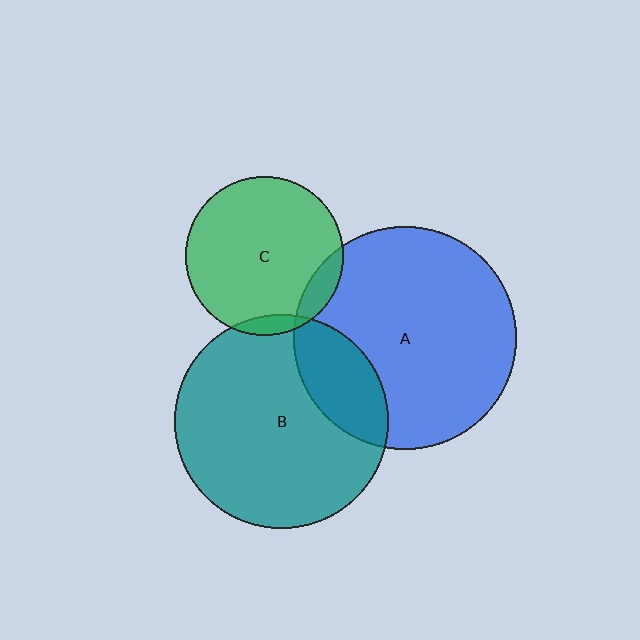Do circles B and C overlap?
Yes.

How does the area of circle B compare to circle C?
Approximately 1.8 times.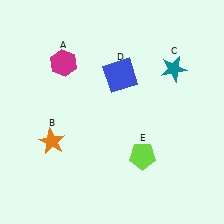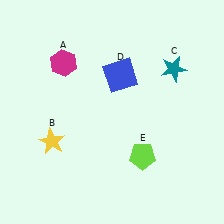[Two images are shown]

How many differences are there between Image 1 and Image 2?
There is 1 difference between the two images.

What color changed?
The star (B) changed from orange in Image 1 to yellow in Image 2.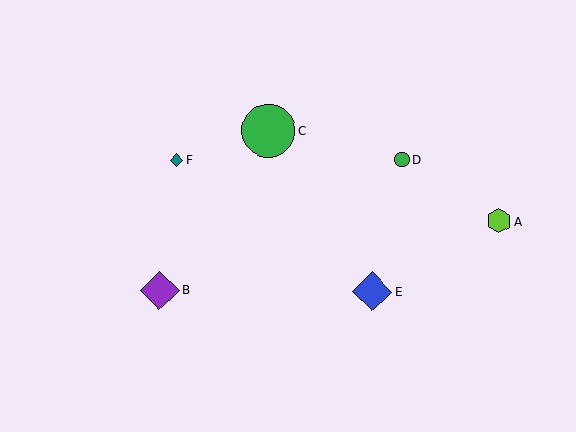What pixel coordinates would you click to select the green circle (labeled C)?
Click at (269, 131) to select the green circle C.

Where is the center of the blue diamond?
The center of the blue diamond is at (372, 292).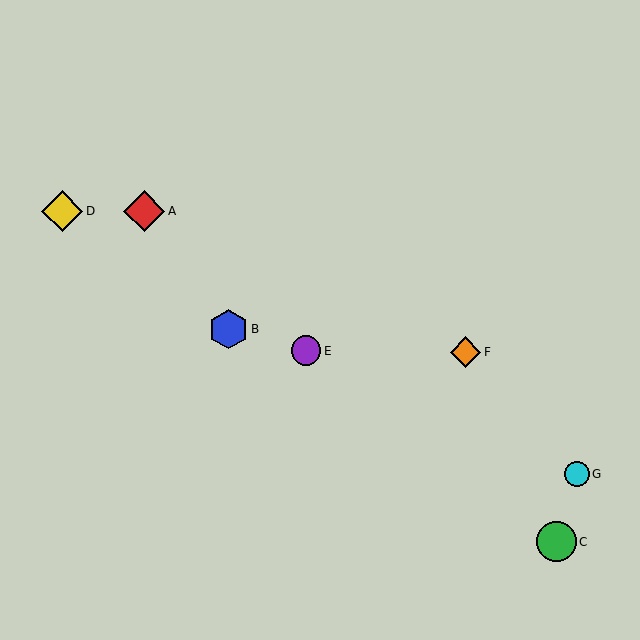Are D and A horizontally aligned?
Yes, both are at y≈211.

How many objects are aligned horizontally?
2 objects (A, D) are aligned horizontally.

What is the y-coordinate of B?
Object B is at y≈329.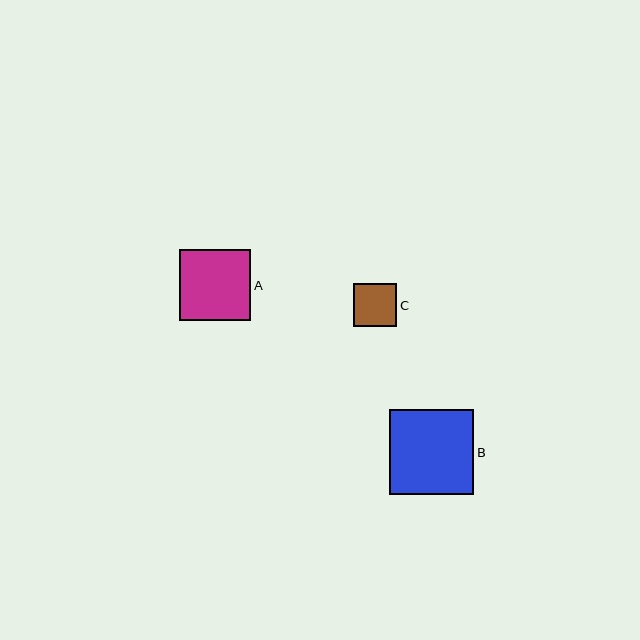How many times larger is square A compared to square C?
Square A is approximately 1.7 times the size of square C.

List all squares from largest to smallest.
From largest to smallest: B, A, C.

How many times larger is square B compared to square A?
Square B is approximately 1.2 times the size of square A.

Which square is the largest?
Square B is the largest with a size of approximately 84 pixels.